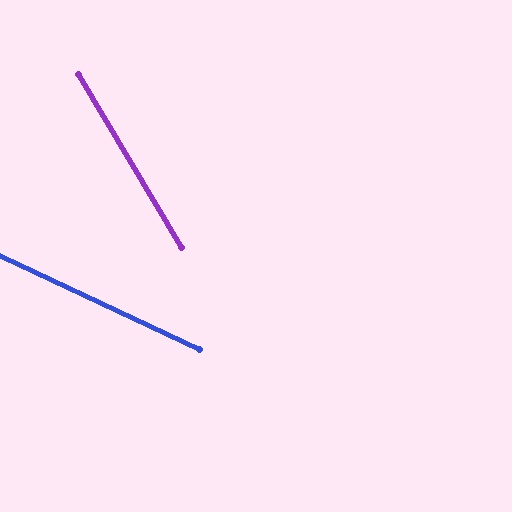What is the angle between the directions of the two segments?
Approximately 34 degrees.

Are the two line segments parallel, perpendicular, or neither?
Neither parallel nor perpendicular — they differ by about 34°.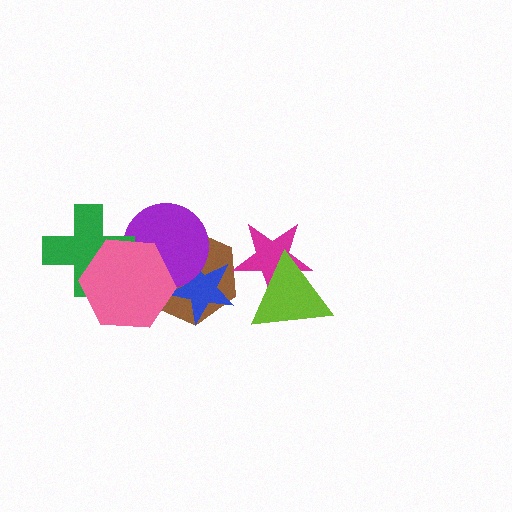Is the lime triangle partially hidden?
No, no other shape covers it.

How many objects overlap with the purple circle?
4 objects overlap with the purple circle.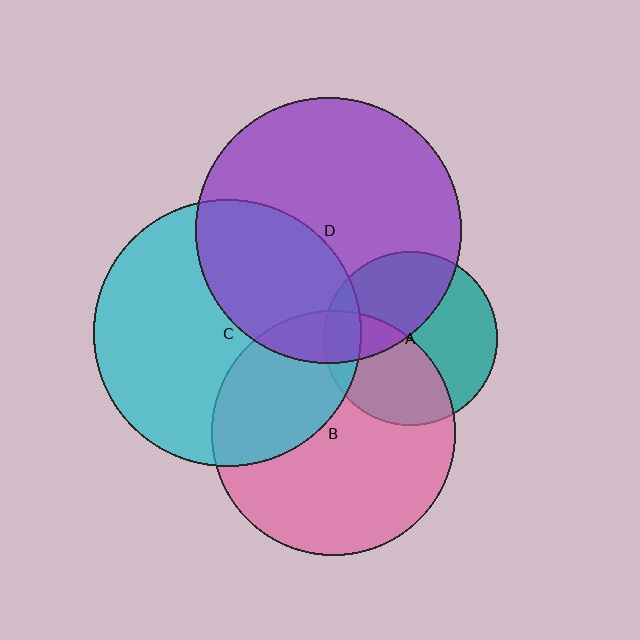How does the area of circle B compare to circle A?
Approximately 2.0 times.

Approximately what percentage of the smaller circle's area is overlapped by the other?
Approximately 40%.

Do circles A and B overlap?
Yes.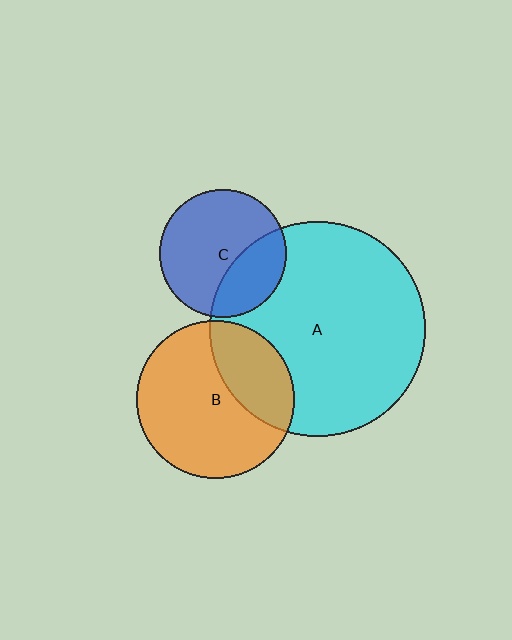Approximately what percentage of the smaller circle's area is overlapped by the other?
Approximately 30%.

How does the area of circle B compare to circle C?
Approximately 1.5 times.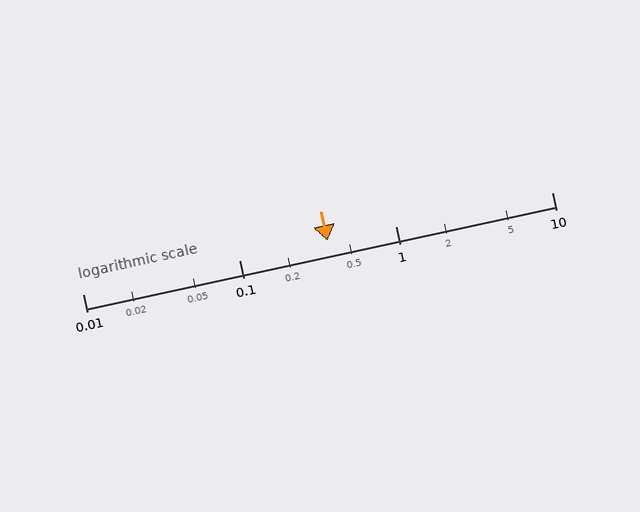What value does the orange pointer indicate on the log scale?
The pointer indicates approximately 0.37.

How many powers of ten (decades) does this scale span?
The scale spans 3 decades, from 0.01 to 10.